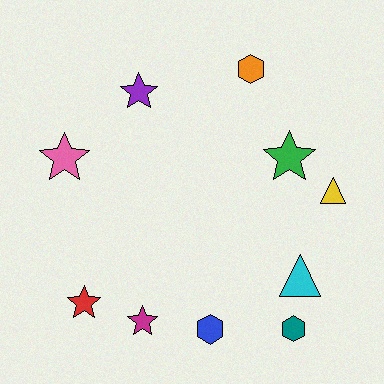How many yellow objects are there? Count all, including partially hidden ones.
There is 1 yellow object.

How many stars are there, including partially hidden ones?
There are 5 stars.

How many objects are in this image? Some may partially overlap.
There are 10 objects.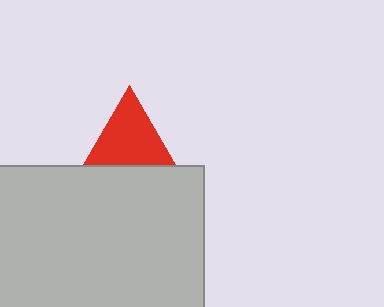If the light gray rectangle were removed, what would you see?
You would see the complete red triangle.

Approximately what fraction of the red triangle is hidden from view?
Roughly 36% of the red triangle is hidden behind the light gray rectangle.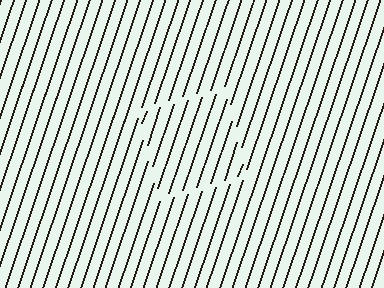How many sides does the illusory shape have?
4 sides — the line-ends trace a square.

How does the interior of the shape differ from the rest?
The interior of the shape contains the same grating, shifted by half a period — the contour is defined by the phase discontinuity where line-ends from the inner and outer gratings abut.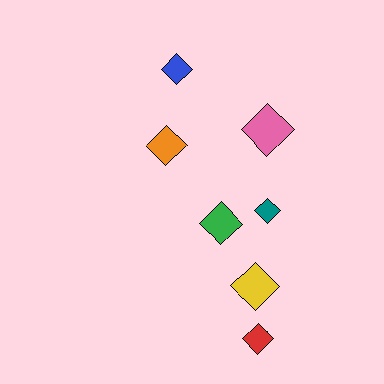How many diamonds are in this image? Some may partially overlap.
There are 7 diamonds.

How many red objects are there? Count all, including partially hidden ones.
There is 1 red object.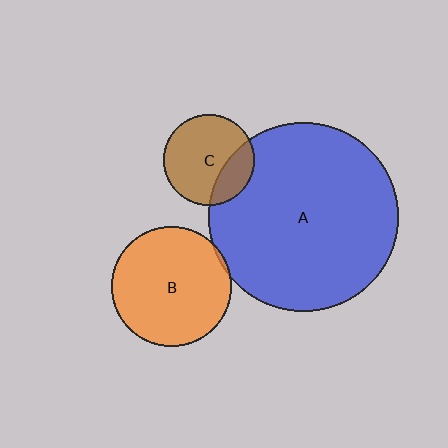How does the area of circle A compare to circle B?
Approximately 2.5 times.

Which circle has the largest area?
Circle A (blue).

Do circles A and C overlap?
Yes.